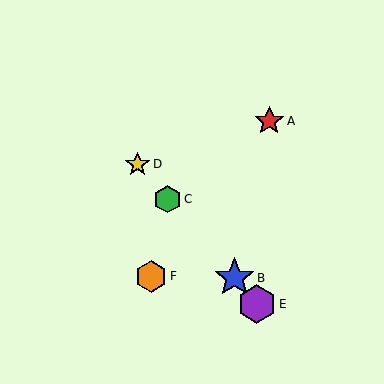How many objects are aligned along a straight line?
4 objects (B, C, D, E) are aligned along a straight line.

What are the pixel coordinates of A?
Object A is at (269, 121).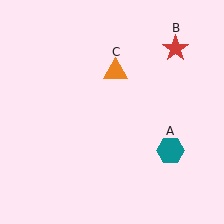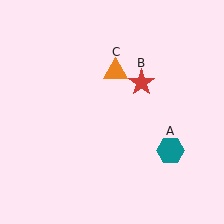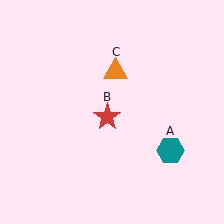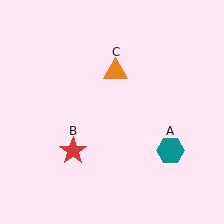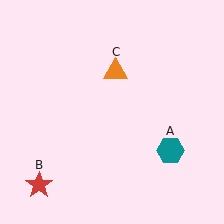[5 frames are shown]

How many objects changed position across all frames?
1 object changed position: red star (object B).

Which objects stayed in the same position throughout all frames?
Teal hexagon (object A) and orange triangle (object C) remained stationary.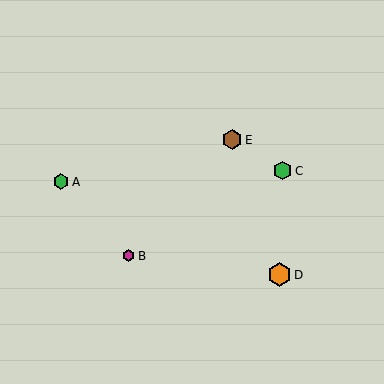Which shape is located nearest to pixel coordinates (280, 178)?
The green hexagon (labeled C) at (282, 171) is nearest to that location.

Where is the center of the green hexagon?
The center of the green hexagon is at (282, 171).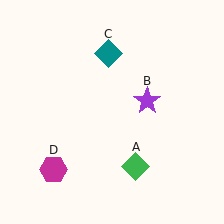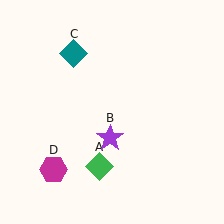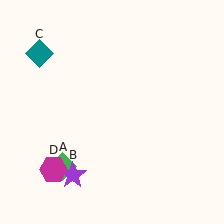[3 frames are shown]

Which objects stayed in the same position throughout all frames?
Magenta hexagon (object D) remained stationary.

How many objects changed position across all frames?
3 objects changed position: green diamond (object A), purple star (object B), teal diamond (object C).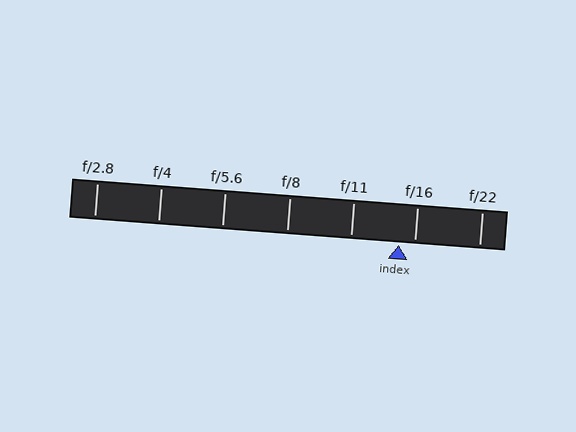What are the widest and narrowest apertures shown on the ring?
The widest aperture shown is f/2.8 and the narrowest is f/22.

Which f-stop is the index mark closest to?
The index mark is closest to f/16.